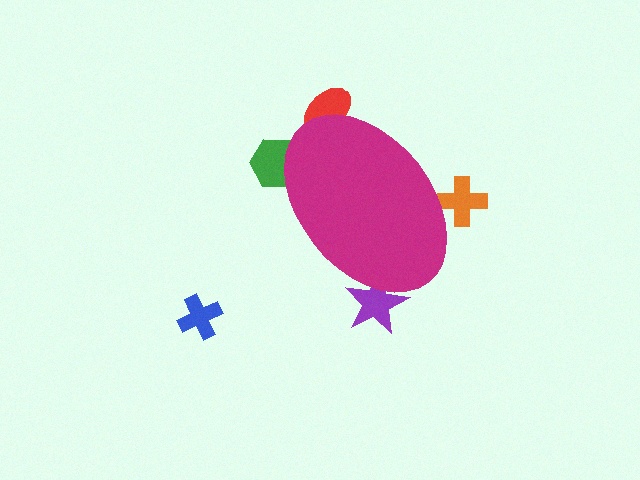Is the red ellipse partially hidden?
Yes, the red ellipse is partially hidden behind the magenta ellipse.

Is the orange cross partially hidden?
Yes, the orange cross is partially hidden behind the magenta ellipse.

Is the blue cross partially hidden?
No, the blue cross is fully visible.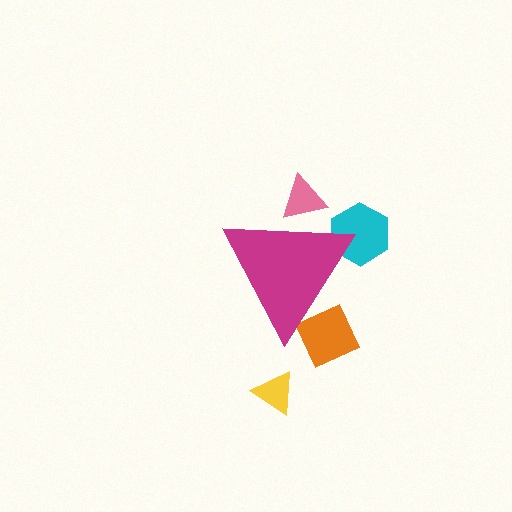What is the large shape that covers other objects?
A magenta triangle.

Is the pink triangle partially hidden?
Yes, the pink triangle is partially hidden behind the magenta triangle.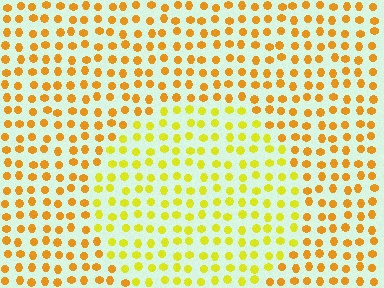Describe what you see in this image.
The image is filled with small orange elements in a uniform arrangement. A circle-shaped region is visible where the elements are tinted to a slightly different hue, forming a subtle color boundary.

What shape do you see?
I see a circle.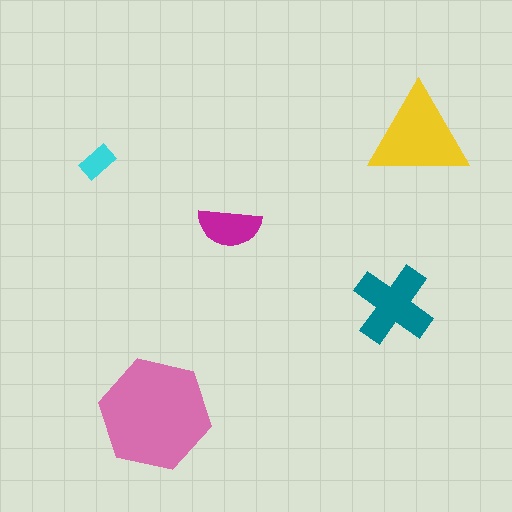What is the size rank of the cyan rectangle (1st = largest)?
5th.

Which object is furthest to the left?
The cyan rectangle is leftmost.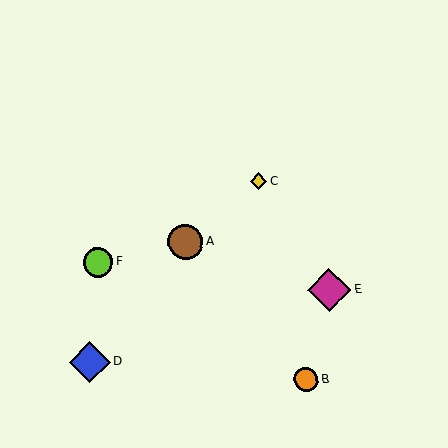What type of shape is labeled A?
Shape A is a brown circle.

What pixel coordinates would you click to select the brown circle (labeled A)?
Click at (185, 242) to select the brown circle A.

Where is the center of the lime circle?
The center of the lime circle is at (98, 262).